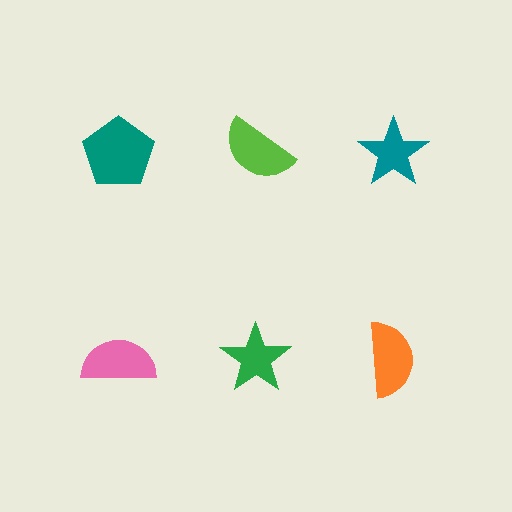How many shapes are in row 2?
3 shapes.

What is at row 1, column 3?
A teal star.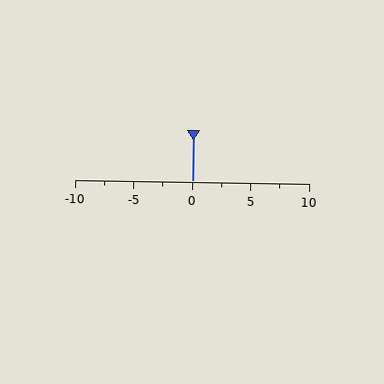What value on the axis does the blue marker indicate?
The marker indicates approximately 0.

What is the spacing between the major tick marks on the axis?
The major ticks are spaced 5 apart.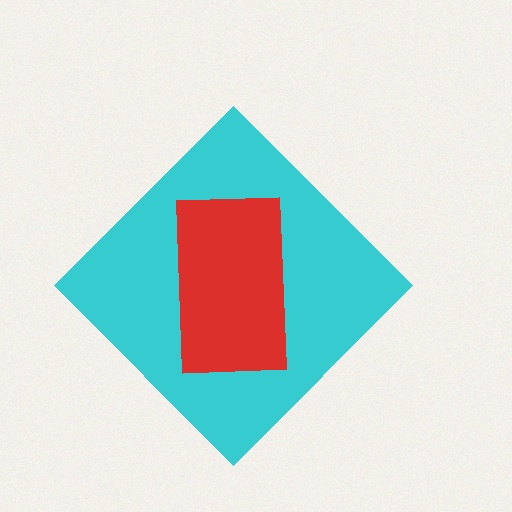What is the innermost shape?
The red rectangle.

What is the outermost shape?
The cyan diamond.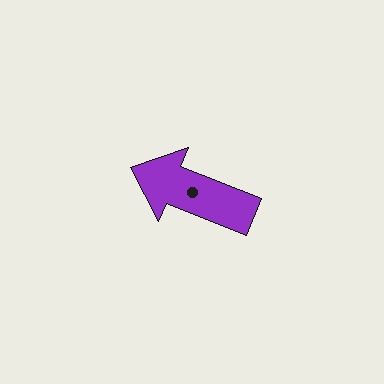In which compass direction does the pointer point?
West.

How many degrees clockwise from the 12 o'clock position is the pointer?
Approximately 292 degrees.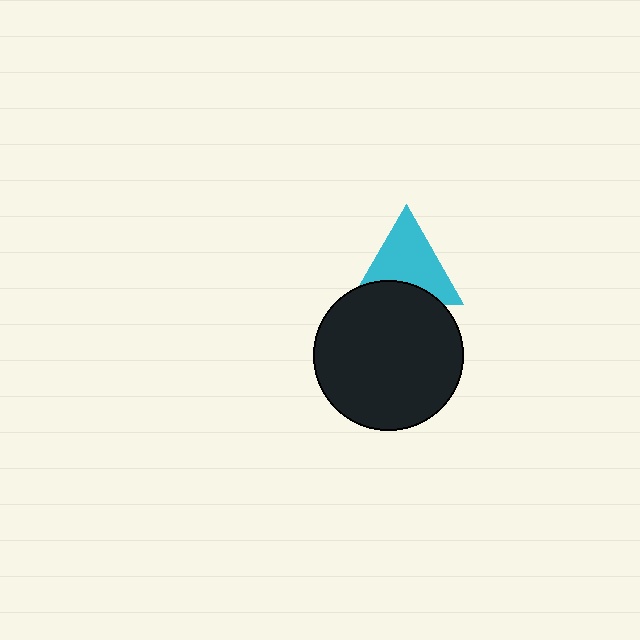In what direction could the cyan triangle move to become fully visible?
The cyan triangle could move up. That would shift it out from behind the black circle entirely.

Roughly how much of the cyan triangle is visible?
Most of it is visible (roughly 70%).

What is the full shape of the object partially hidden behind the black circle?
The partially hidden object is a cyan triangle.